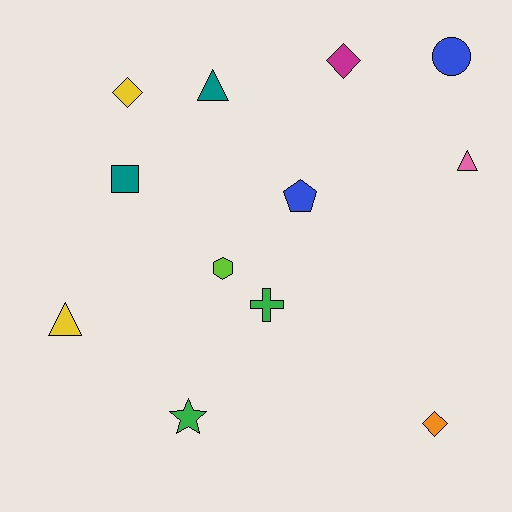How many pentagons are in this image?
There is 1 pentagon.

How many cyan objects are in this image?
There are no cyan objects.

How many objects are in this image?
There are 12 objects.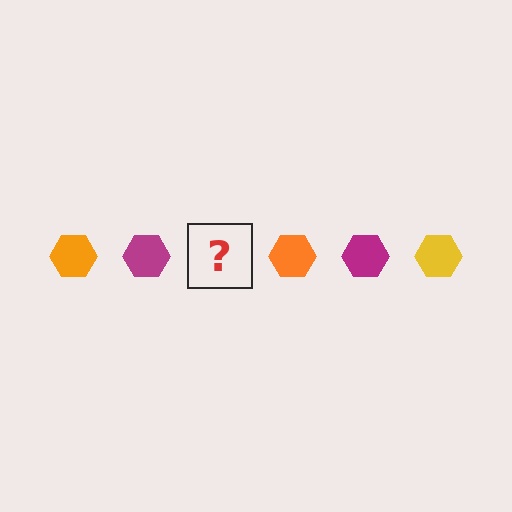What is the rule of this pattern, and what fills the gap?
The rule is that the pattern cycles through orange, magenta, yellow hexagons. The gap should be filled with a yellow hexagon.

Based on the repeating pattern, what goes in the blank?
The blank should be a yellow hexagon.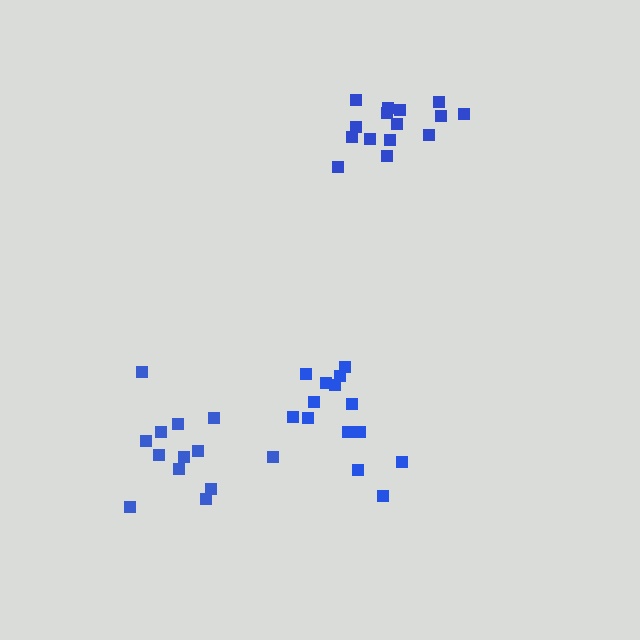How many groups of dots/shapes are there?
There are 3 groups.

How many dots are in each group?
Group 1: 15 dots, Group 2: 14 dots, Group 3: 13 dots (42 total).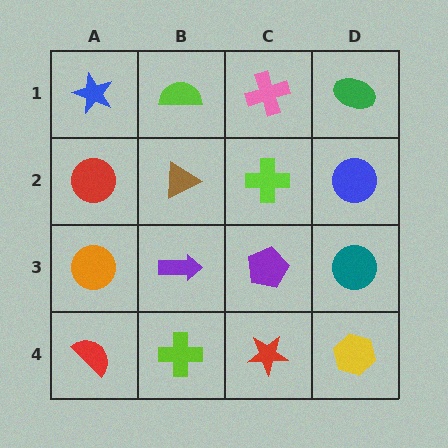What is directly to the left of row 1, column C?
A lime semicircle.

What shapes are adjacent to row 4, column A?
An orange circle (row 3, column A), a lime cross (row 4, column B).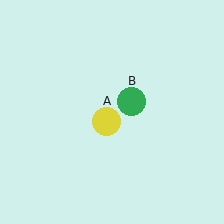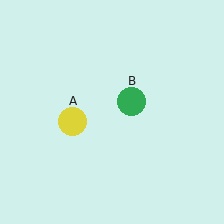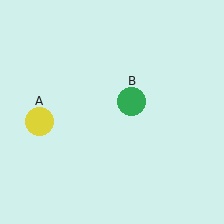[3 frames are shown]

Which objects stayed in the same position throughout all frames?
Green circle (object B) remained stationary.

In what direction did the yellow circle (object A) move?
The yellow circle (object A) moved left.